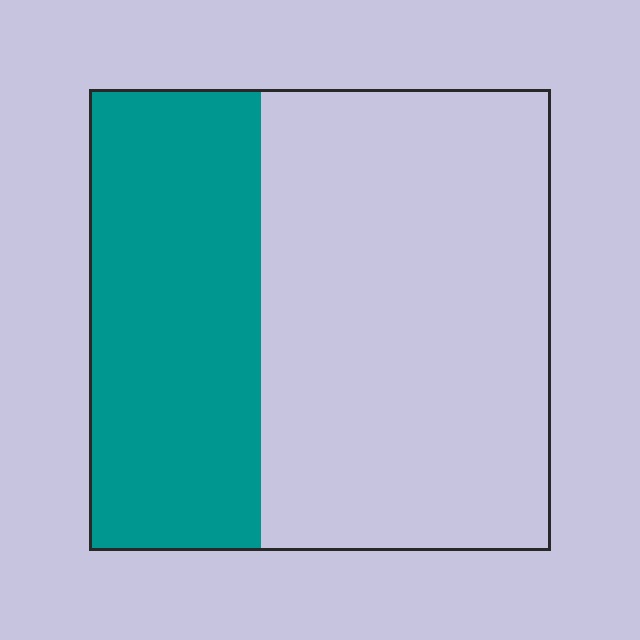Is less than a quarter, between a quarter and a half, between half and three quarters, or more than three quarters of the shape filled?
Between a quarter and a half.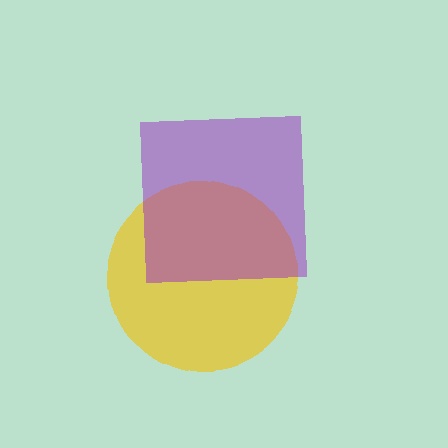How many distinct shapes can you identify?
There are 2 distinct shapes: a yellow circle, a purple square.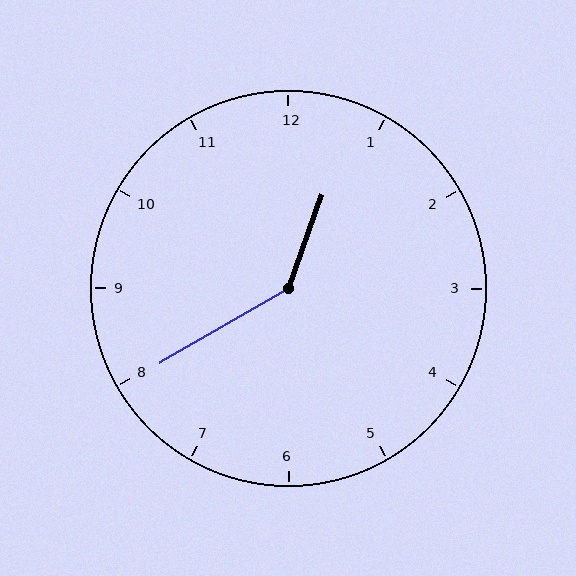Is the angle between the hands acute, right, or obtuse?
It is obtuse.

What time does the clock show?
12:40.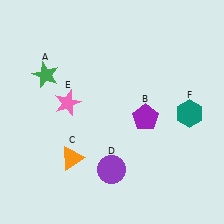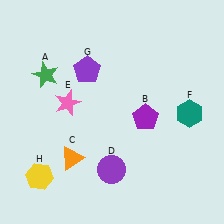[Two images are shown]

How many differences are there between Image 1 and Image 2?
There are 2 differences between the two images.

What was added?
A purple pentagon (G), a yellow hexagon (H) were added in Image 2.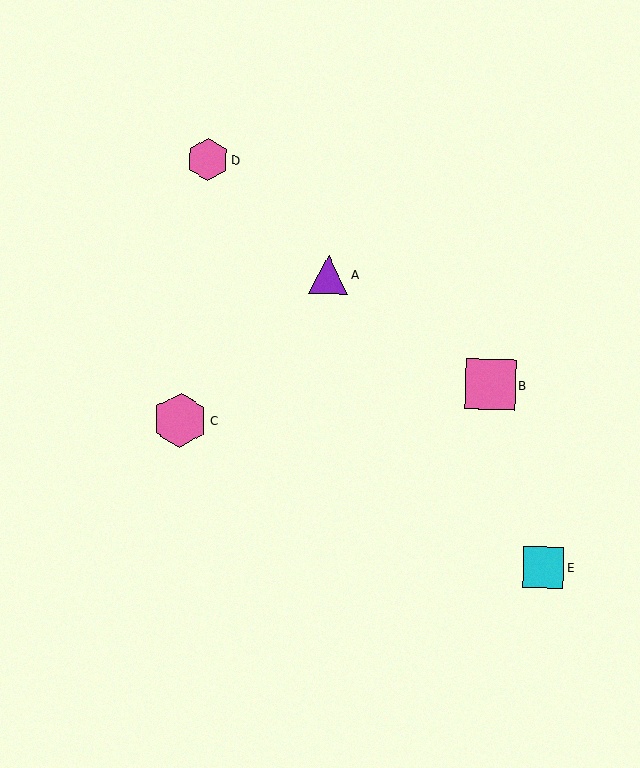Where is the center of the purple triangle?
The center of the purple triangle is at (328, 275).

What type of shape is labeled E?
Shape E is a cyan square.